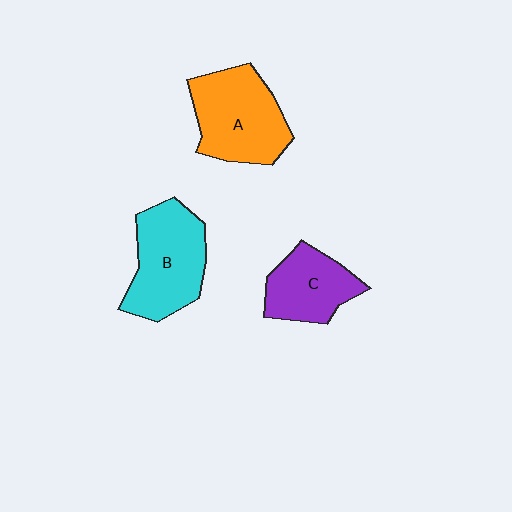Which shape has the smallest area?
Shape C (purple).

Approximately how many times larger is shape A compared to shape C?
Approximately 1.4 times.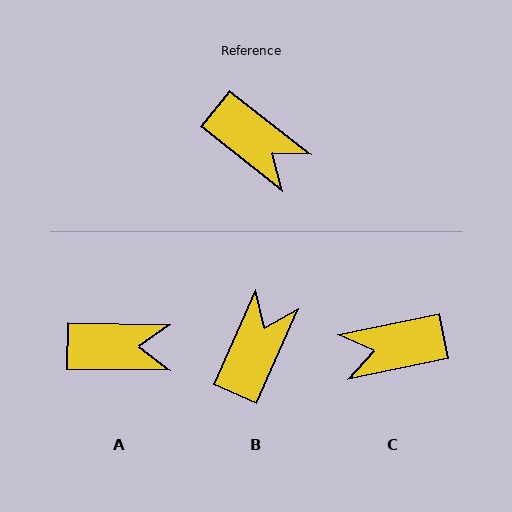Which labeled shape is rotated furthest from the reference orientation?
C, about 130 degrees away.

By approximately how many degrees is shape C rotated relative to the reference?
Approximately 130 degrees clockwise.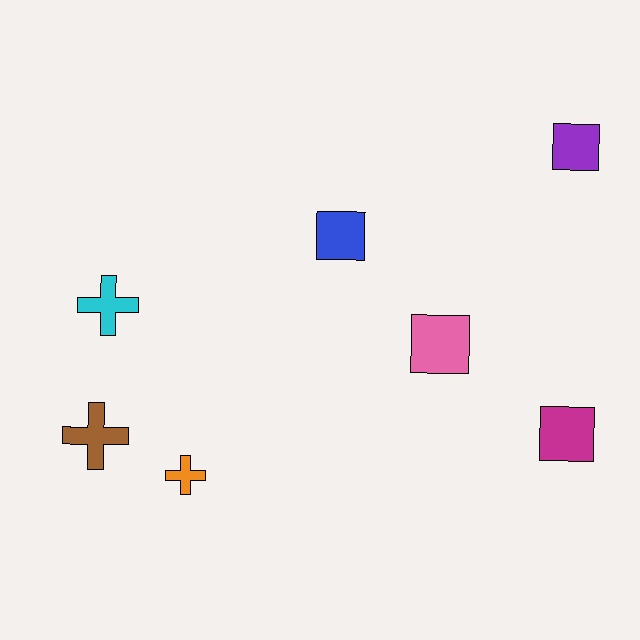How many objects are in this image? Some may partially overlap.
There are 7 objects.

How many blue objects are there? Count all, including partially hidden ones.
There is 1 blue object.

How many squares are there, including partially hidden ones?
There are 4 squares.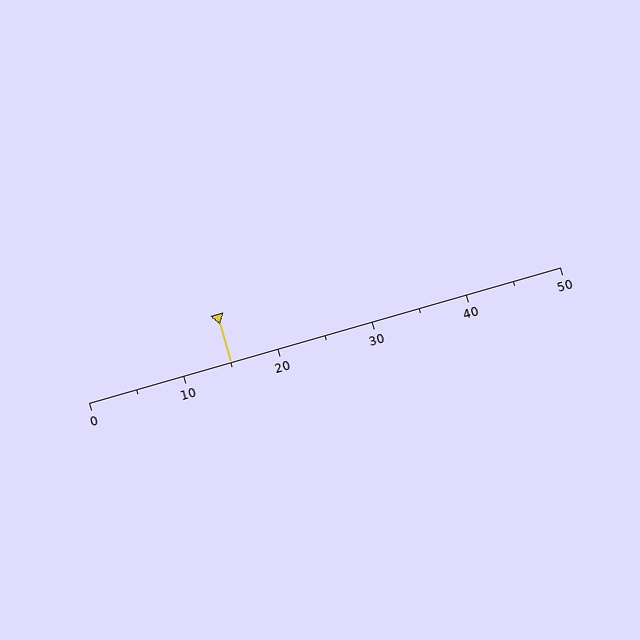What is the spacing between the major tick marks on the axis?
The major ticks are spaced 10 apart.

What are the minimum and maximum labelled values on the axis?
The axis runs from 0 to 50.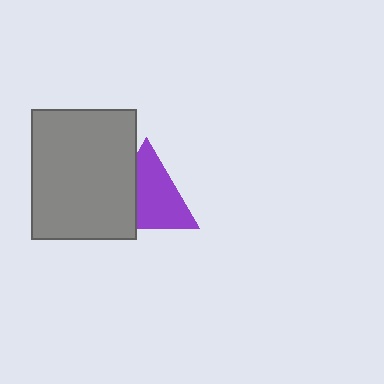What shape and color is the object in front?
The object in front is a gray rectangle.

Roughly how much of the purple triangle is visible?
Most of it is visible (roughly 66%).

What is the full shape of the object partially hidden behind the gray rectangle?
The partially hidden object is a purple triangle.